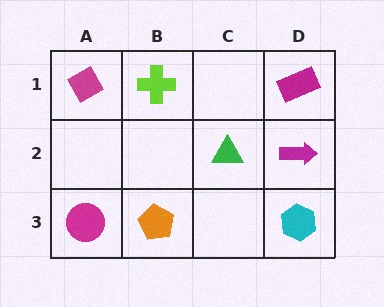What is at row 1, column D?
A magenta rectangle.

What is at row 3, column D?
A cyan hexagon.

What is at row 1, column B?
A lime cross.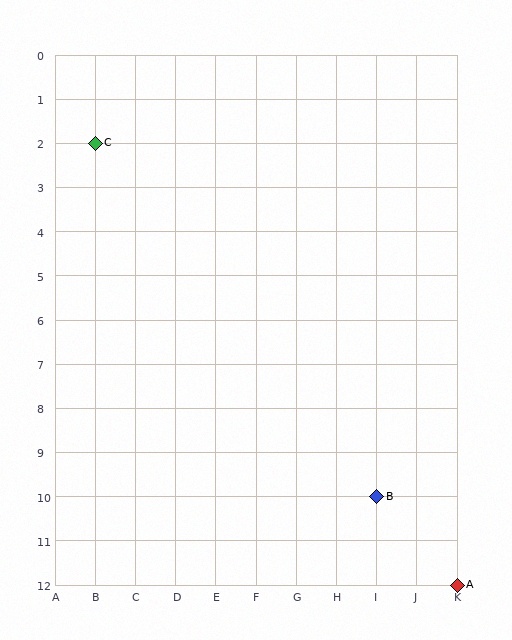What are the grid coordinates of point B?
Point B is at grid coordinates (I, 10).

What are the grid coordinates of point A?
Point A is at grid coordinates (K, 12).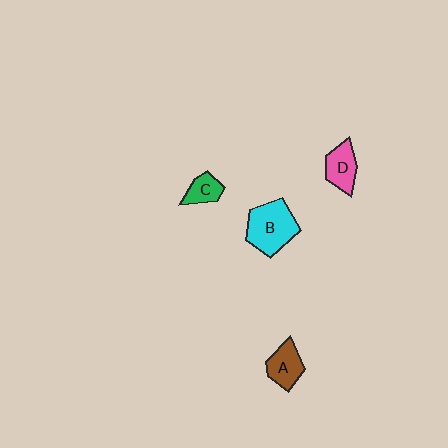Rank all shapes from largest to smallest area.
From largest to smallest: B (cyan), A (brown), D (pink), C (green).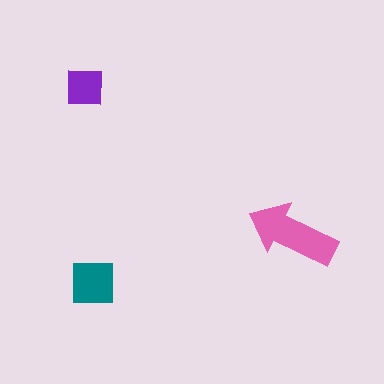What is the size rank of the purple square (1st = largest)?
3rd.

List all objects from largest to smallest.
The pink arrow, the teal square, the purple square.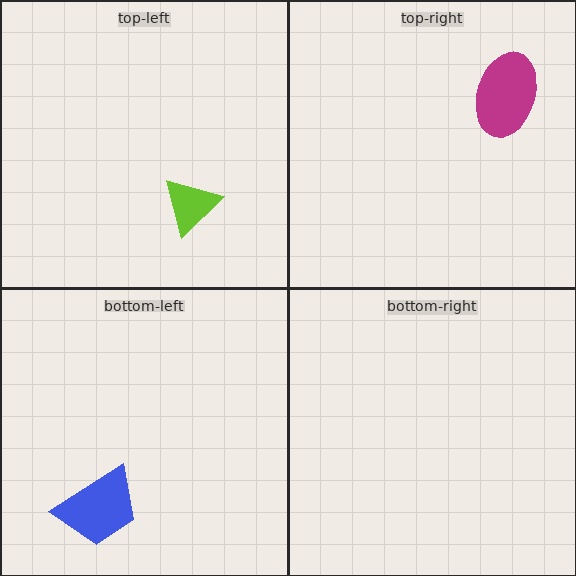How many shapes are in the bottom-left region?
1.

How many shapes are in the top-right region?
1.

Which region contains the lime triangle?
The top-left region.